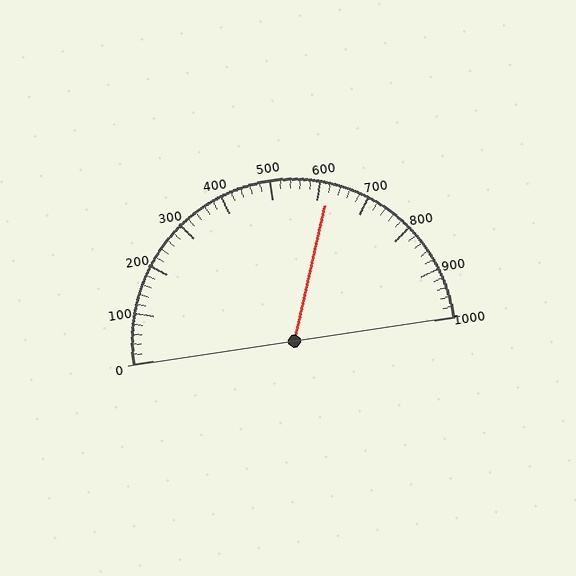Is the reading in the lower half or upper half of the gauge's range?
The reading is in the upper half of the range (0 to 1000).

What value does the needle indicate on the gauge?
The needle indicates approximately 620.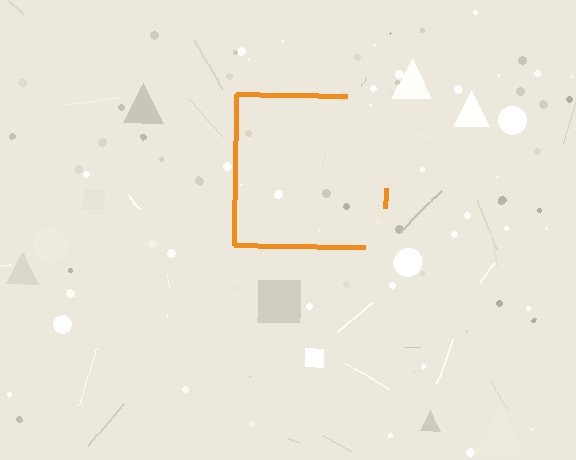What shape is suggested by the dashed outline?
The dashed outline suggests a square.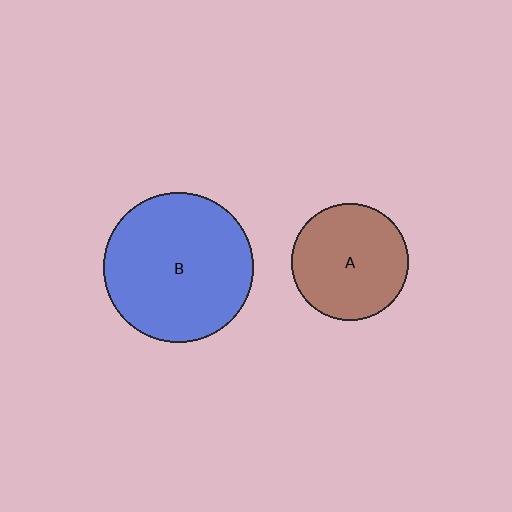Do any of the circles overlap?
No, none of the circles overlap.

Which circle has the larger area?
Circle B (blue).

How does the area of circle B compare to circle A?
Approximately 1.6 times.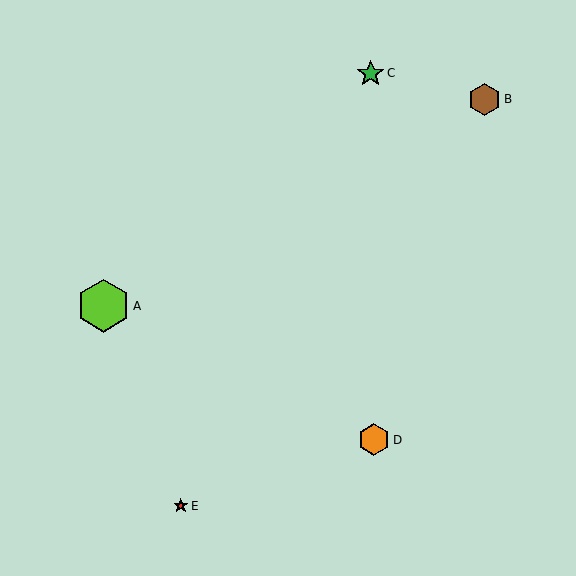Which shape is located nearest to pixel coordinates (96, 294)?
The lime hexagon (labeled A) at (103, 306) is nearest to that location.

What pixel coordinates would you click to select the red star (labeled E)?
Click at (181, 506) to select the red star E.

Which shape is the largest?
The lime hexagon (labeled A) is the largest.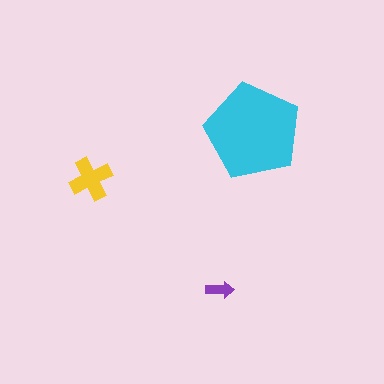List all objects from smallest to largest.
The purple arrow, the yellow cross, the cyan pentagon.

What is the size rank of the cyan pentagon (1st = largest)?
1st.